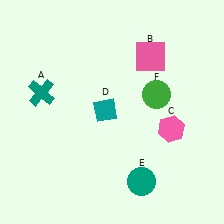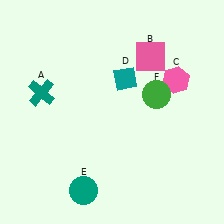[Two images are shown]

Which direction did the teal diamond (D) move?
The teal diamond (D) moved up.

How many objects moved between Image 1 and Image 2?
3 objects moved between the two images.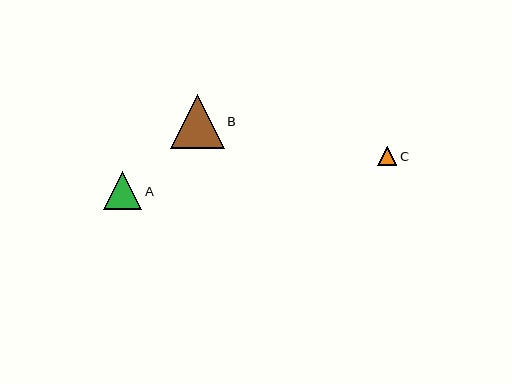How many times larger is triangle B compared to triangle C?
Triangle B is approximately 2.8 times the size of triangle C.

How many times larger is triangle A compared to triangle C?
Triangle A is approximately 2.0 times the size of triangle C.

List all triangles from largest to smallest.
From largest to smallest: B, A, C.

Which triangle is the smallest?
Triangle C is the smallest with a size of approximately 19 pixels.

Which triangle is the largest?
Triangle B is the largest with a size of approximately 54 pixels.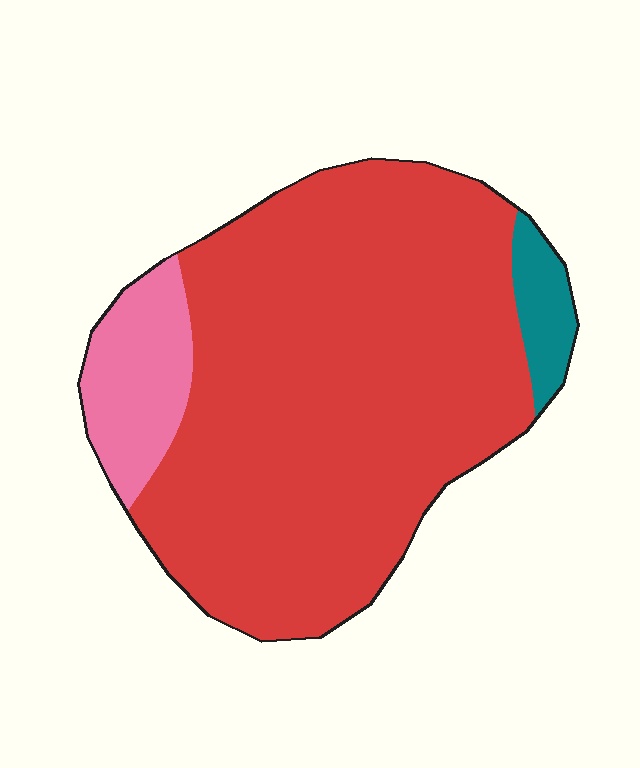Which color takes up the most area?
Red, at roughly 85%.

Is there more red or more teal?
Red.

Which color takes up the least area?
Teal, at roughly 5%.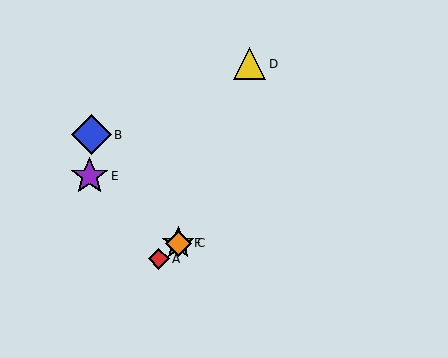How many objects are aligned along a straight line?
3 objects (A, C, F) are aligned along a straight line.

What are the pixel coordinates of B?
Object B is at (91, 135).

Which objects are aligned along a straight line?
Objects A, C, F are aligned along a straight line.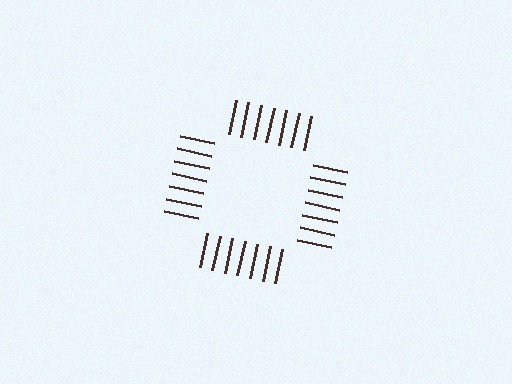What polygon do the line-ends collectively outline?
An illusory square — the line segments terminate on its edges but no continuous stroke is drawn.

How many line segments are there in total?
28 — 7 along each of the 4 edges.